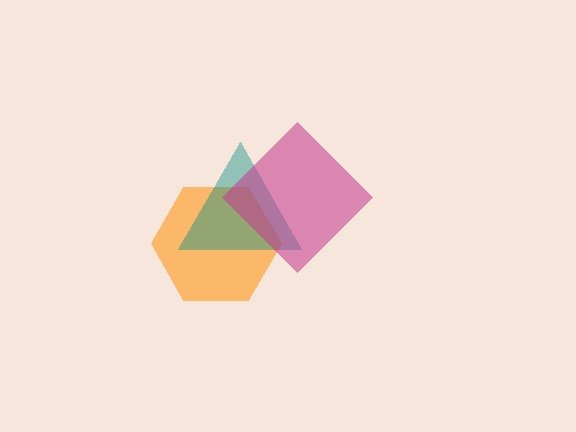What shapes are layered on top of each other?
The layered shapes are: an orange hexagon, a teal triangle, a magenta diamond.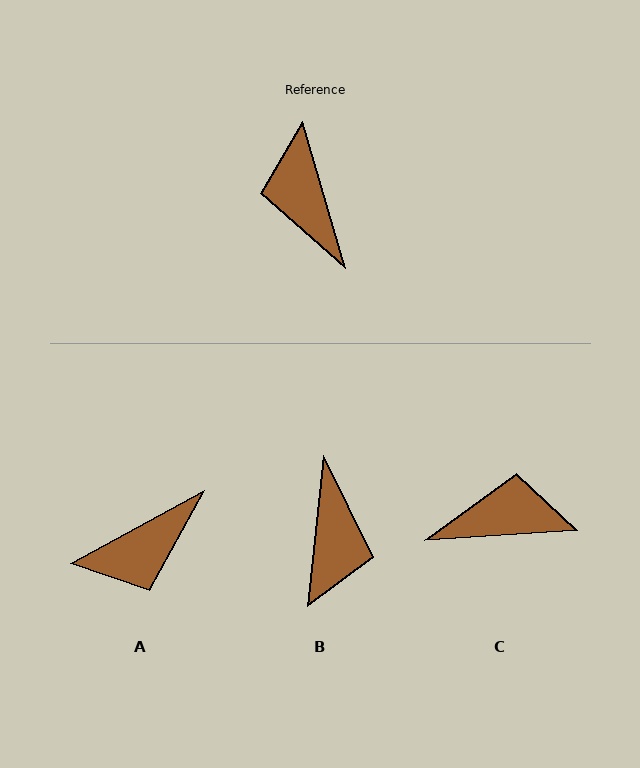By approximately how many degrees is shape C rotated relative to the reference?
Approximately 103 degrees clockwise.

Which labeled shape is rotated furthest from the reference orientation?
B, about 157 degrees away.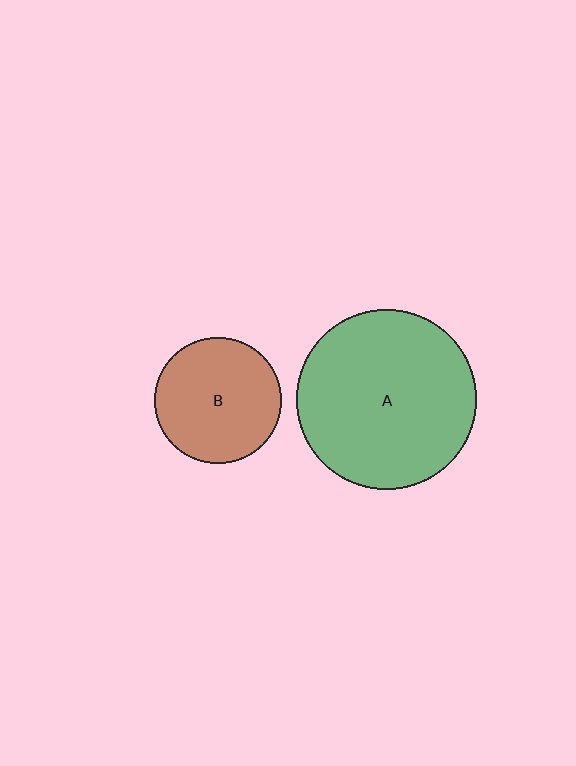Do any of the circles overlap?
No, none of the circles overlap.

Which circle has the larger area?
Circle A (green).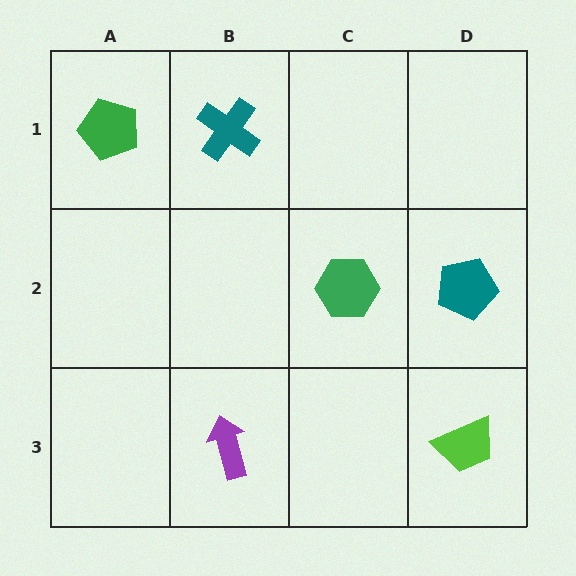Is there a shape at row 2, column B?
No, that cell is empty.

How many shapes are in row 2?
2 shapes.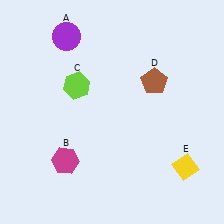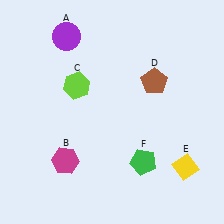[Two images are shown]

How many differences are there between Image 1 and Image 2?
There is 1 difference between the two images.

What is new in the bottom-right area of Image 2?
A green pentagon (F) was added in the bottom-right area of Image 2.